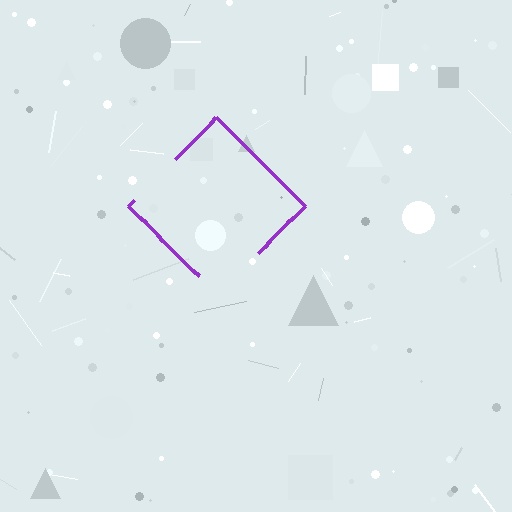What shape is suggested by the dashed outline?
The dashed outline suggests a diamond.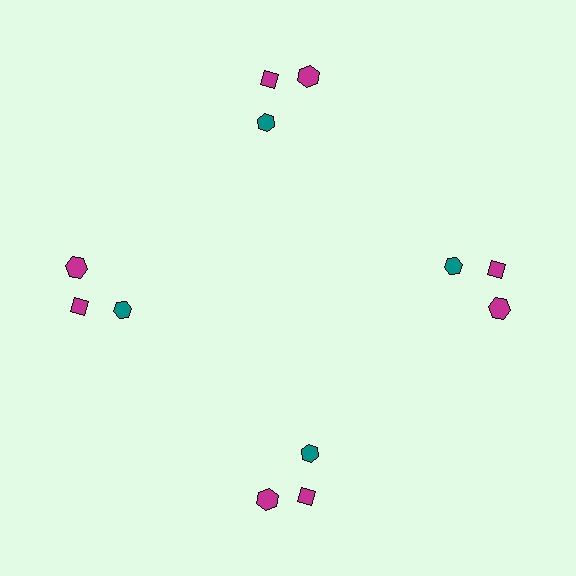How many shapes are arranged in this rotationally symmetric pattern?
There are 12 shapes, arranged in 4 groups of 3.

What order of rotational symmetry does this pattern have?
This pattern has 4-fold rotational symmetry.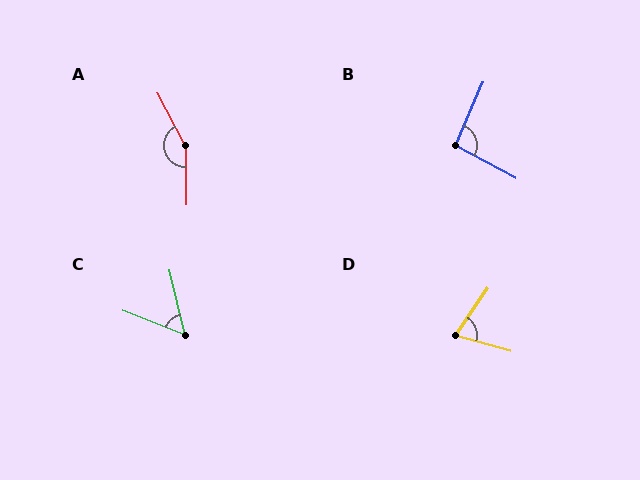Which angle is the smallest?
C, at approximately 56 degrees.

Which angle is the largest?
A, at approximately 153 degrees.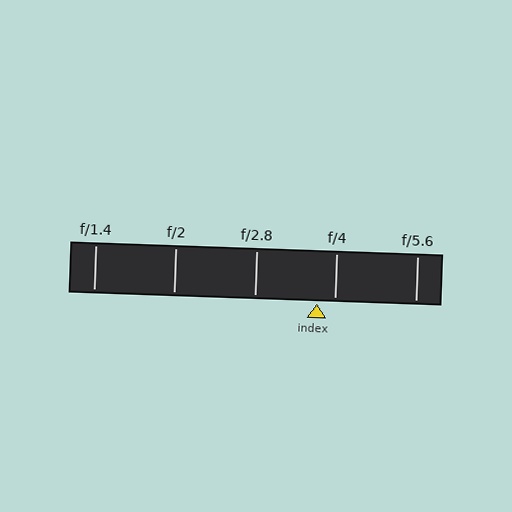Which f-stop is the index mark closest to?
The index mark is closest to f/4.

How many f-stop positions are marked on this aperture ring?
There are 5 f-stop positions marked.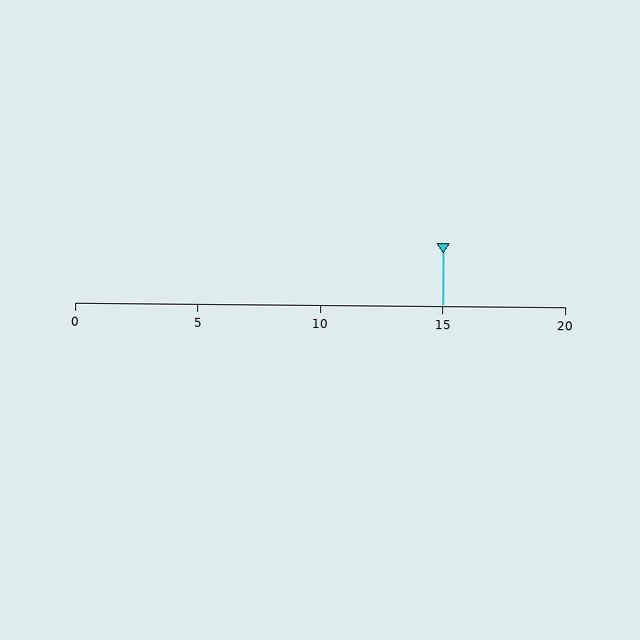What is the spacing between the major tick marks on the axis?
The major ticks are spaced 5 apart.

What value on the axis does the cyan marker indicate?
The marker indicates approximately 15.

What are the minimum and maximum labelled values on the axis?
The axis runs from 0 to 20.